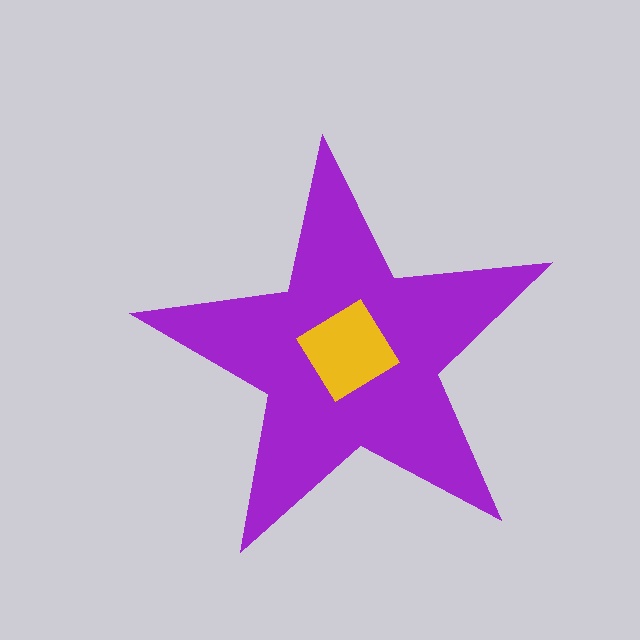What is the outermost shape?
The purple star.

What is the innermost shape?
The yellow diamond.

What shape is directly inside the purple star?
The yellow diamond.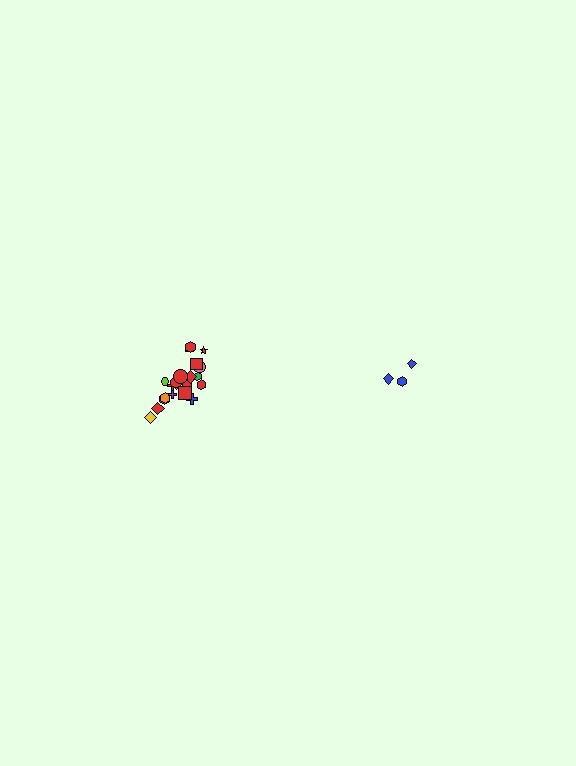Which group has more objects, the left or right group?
The left group.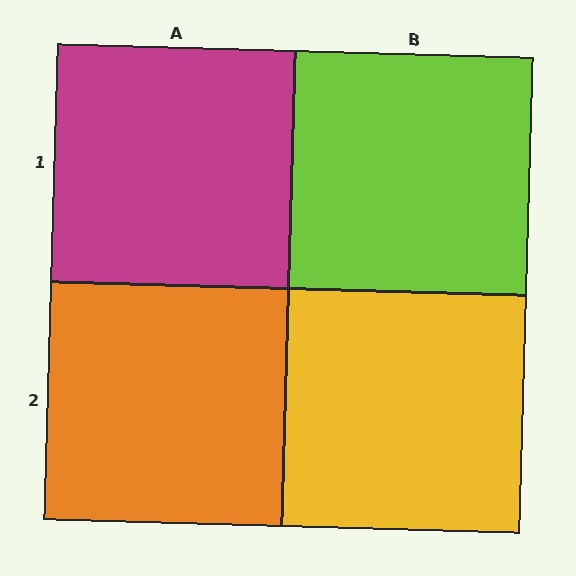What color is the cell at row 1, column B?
Lime.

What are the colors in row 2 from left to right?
Orange, yellow.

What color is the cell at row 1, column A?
Magenta.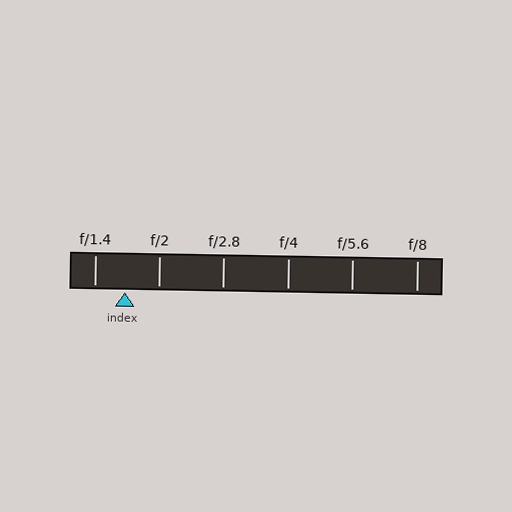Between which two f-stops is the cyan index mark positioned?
The index mark is between f/1.4 and f/2.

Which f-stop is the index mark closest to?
The index mark is closest to f/1.4.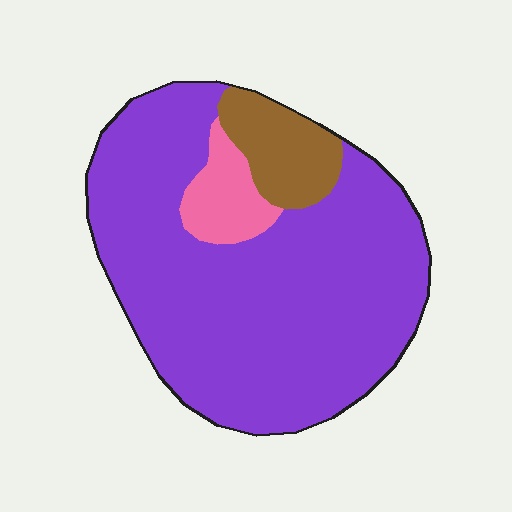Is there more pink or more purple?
Purple.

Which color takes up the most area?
Purple, at roughly 80%.